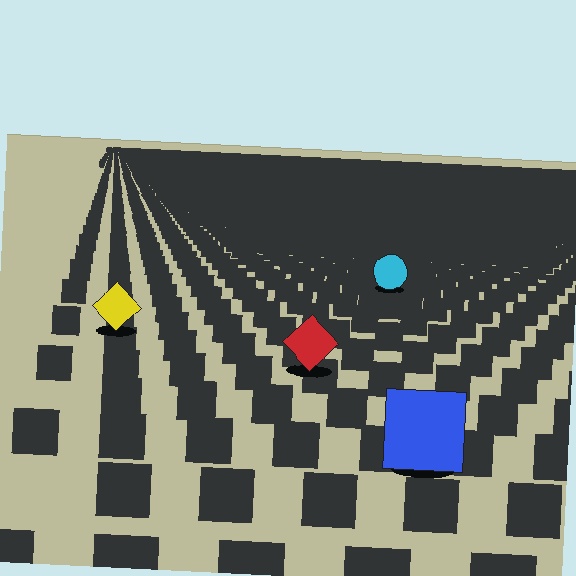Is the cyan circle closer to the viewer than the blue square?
No. The blue square is closer — you can tell from the texture gradient: the ground texture is coarser near it.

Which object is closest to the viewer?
The blue square is closest. The texture marks near it are larger and more spread out.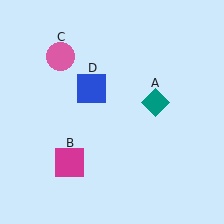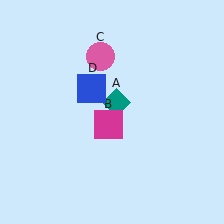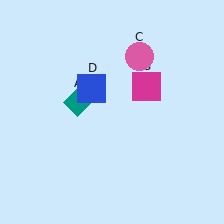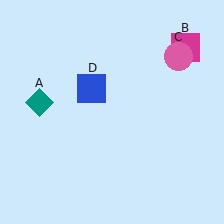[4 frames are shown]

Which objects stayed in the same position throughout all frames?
Blue square (object D) remained stationary.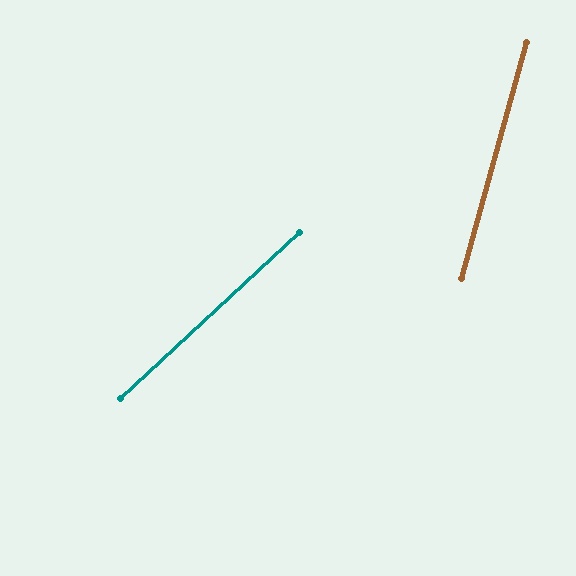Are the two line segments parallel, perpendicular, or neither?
Neither parallel nor perpendicular — they differ by about 32°.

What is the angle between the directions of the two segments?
Approximately 32 degrees.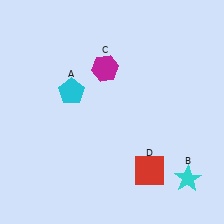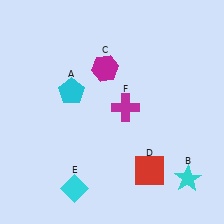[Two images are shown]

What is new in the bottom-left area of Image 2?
A cyan diamond (E) was added in the bottom-left area of Image 2.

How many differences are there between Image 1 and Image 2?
There are 2 differences between the two images.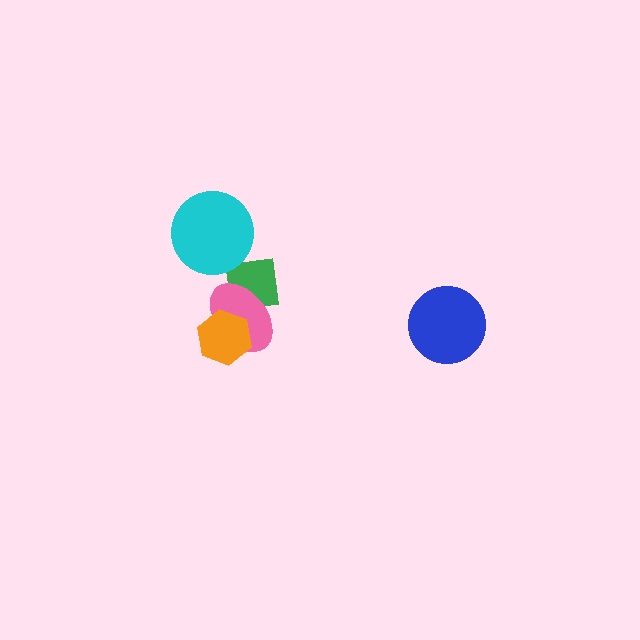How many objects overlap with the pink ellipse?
2 objects overlap with the pink ellipse.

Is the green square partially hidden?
Yes, it is partially covered by another shape.